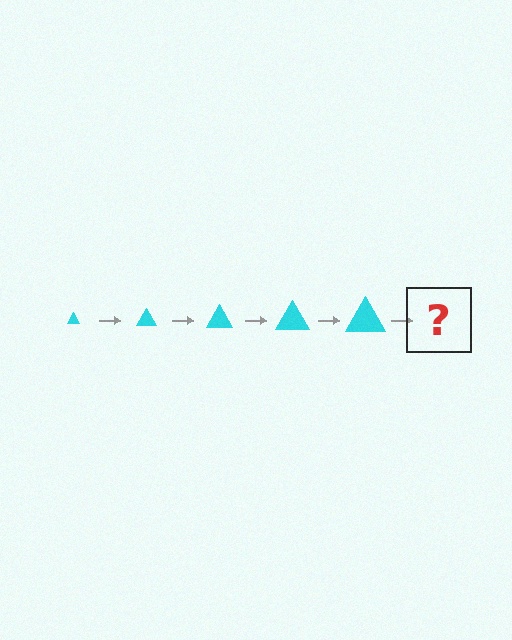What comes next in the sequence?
The next element should be a cyan triangle, larger than the previous one.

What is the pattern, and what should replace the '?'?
The pattern is that the triangle gets progressively larger each step. The '?' should be a cyan triangle, larger than the previous one.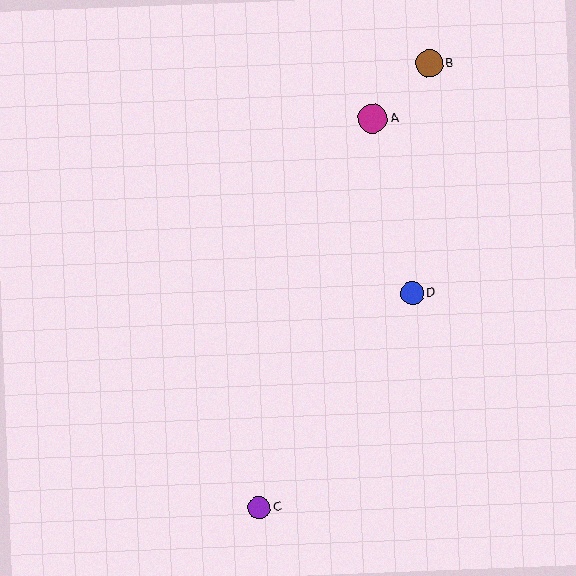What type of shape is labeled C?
Shape C is a purple circle.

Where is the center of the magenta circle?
The center of the magenta circle is at (373, 119).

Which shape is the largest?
The magenta circle (labeled A) is the largest.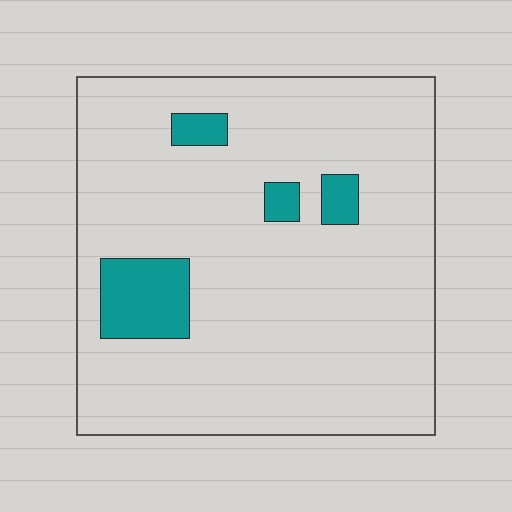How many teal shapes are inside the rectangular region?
4.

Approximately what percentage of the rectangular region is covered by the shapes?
Approximately 10%.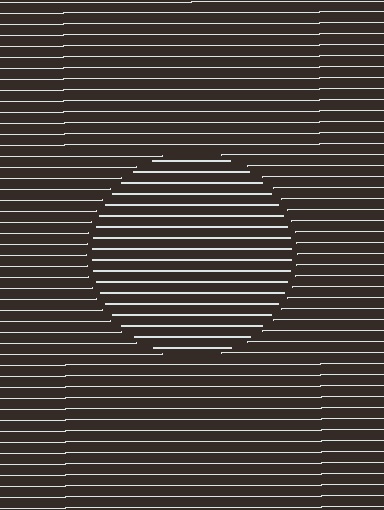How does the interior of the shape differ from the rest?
The interior of the shape contains the same grating, shifted by half a period — the contour is defined by the phase discontinuity where line-ends from the inner and outer gratings abut.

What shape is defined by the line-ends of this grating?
An illusory circle. The interior of the shape contains the same grating, shifted by half a period — the contour is defined by the phase discontinuity where line-ends from the inner and outer gratings abut.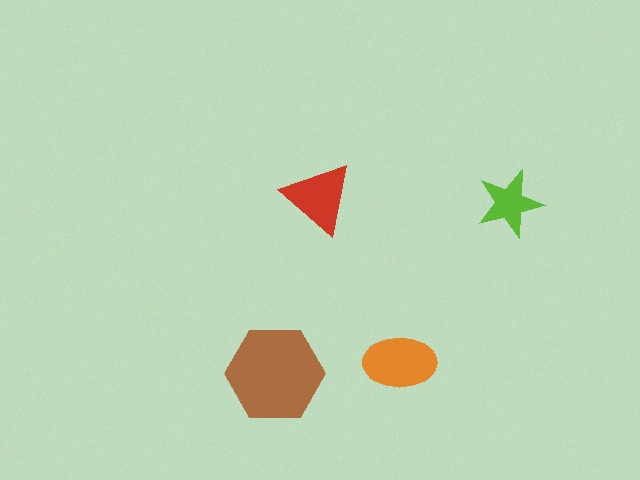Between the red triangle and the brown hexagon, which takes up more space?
The brown hexagon.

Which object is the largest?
The brown hexagon.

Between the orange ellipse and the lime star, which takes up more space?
The orange ellipse.